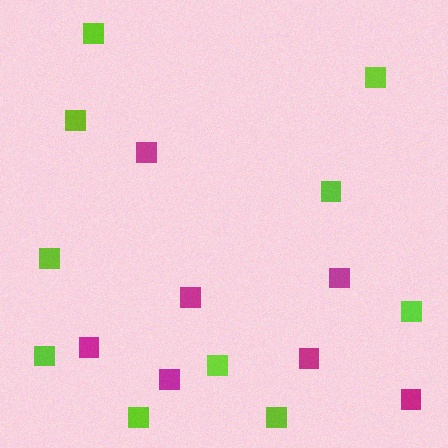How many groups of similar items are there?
There are 2 groups: one group of magenta squares (7) and one group of lime squares (10).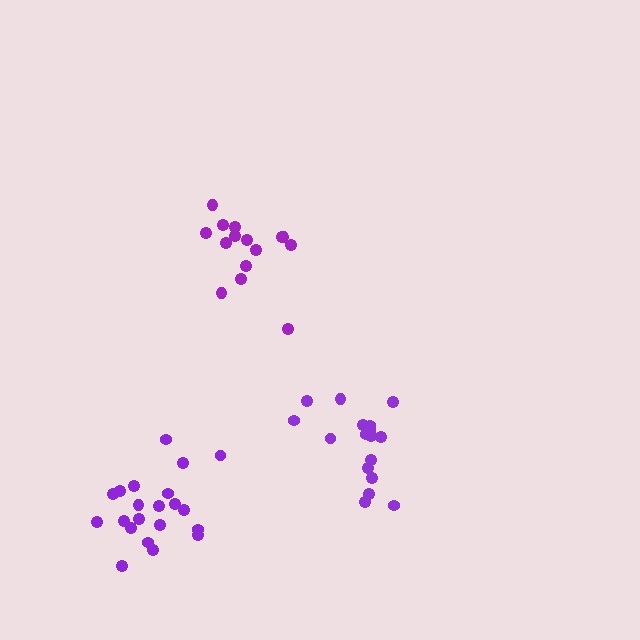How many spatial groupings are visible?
There are 3 spatial groupings.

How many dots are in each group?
Group 1: 17 dots, Group 2: 15 dots, Group 3: 21 dots (53 total).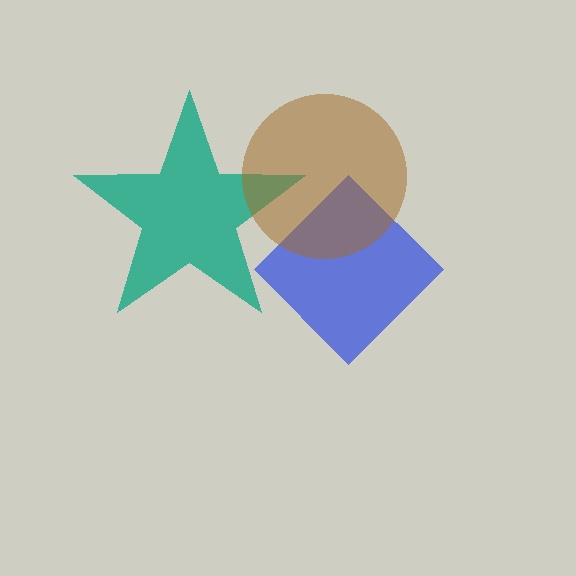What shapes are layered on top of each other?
The layered shapes are: a blue diamond, a teal star, a brown circle.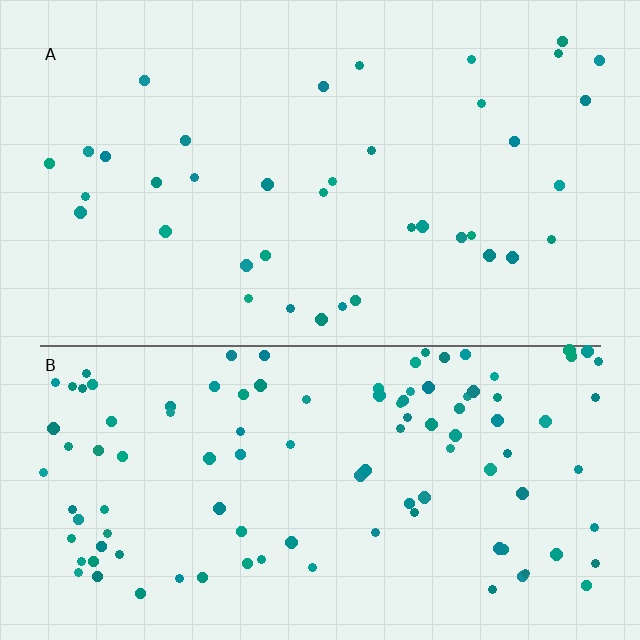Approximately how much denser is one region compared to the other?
Approximately 2.8× — region B over region A.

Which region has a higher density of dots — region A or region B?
B (the bottom).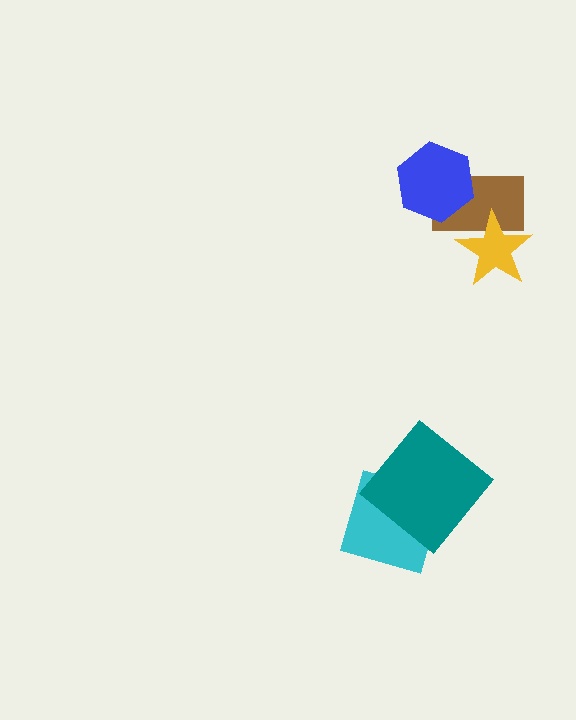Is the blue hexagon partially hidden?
No, no other shape covers it.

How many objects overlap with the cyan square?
1 object overlaps with the cyan square.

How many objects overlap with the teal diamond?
1 object overlaps with the teal diamond.